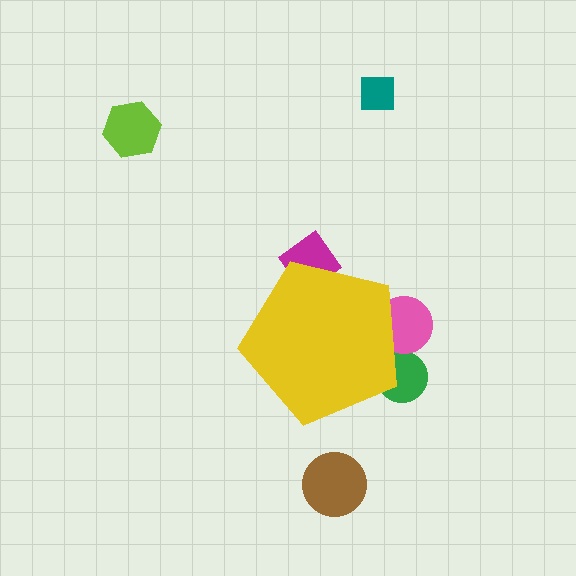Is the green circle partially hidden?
Yes, the green circle is partially hidden behind the yellow pentagon.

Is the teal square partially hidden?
No, the teal square is fully visible.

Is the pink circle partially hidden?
Yes, the pink circle is partially hidden behind the yellow pentagon.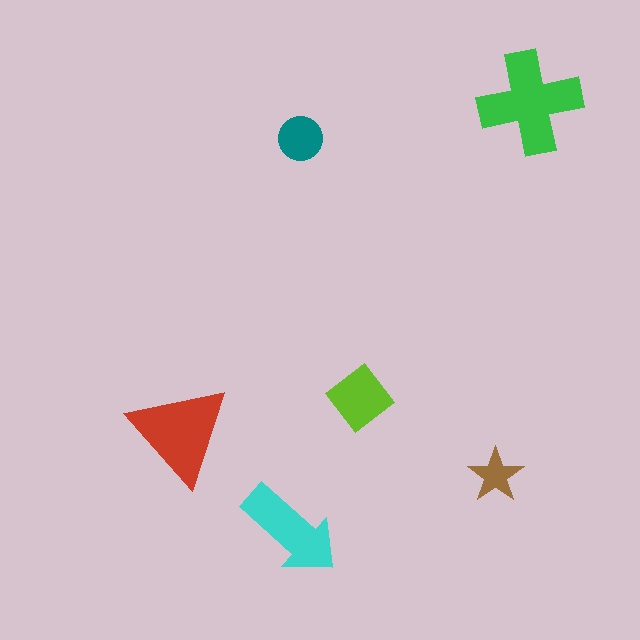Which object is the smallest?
The brown star.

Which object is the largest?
The green cross.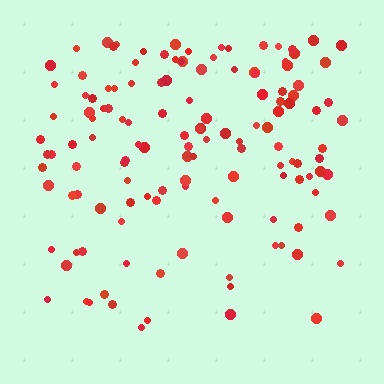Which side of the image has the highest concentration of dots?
The top.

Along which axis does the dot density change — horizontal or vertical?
Vertical.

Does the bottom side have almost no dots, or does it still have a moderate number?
Still a moderate number, just noticeably fewer than the top.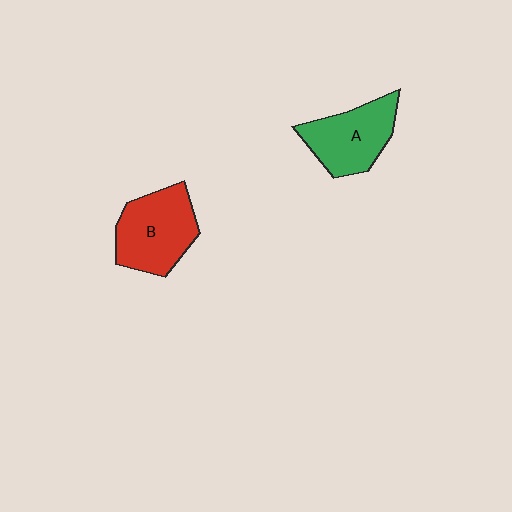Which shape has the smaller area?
Shape A (green).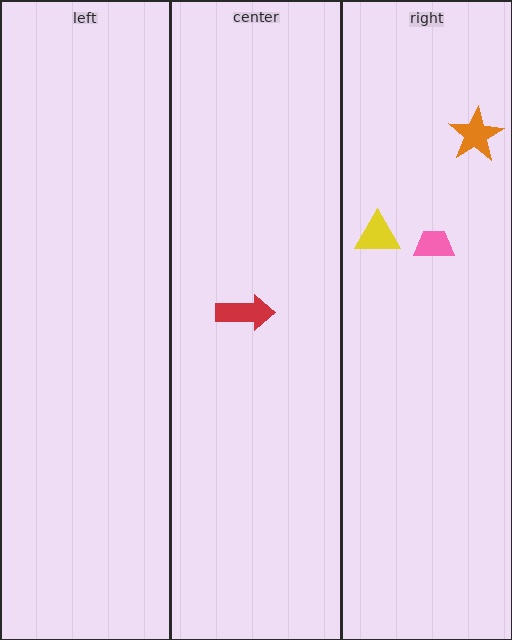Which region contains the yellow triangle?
The right region.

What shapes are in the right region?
The yellow triangle, the orange star, the pink trapezoid.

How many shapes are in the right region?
3.